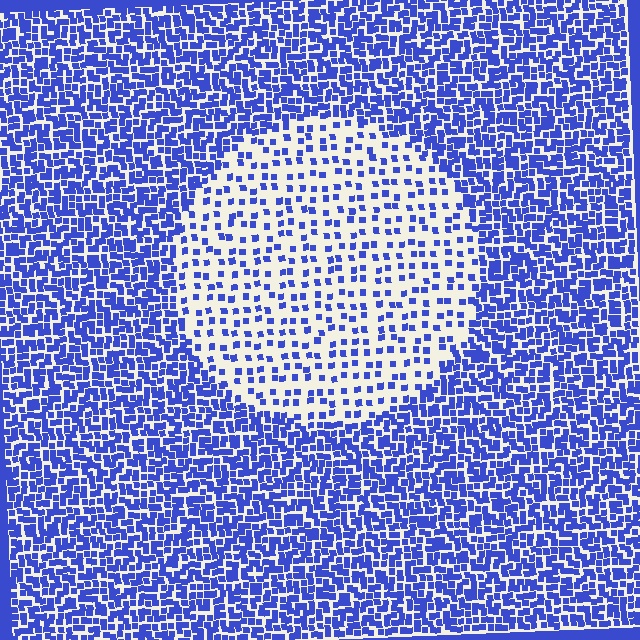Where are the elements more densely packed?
The elements are more densely packed outside the circle boundary.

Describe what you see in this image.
The image contains small blue elements arranged at two different densities. A circle-shaped region is visible where the elements are less densely packed than the surrounding area.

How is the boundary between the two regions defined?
The boundary is defined by a change in element density (approximately 2.6x ratio). All elements are the same color, size, and shape.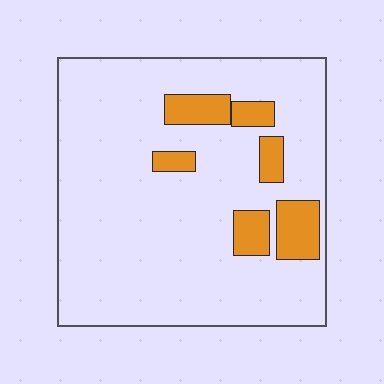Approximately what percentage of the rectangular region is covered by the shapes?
Approximately 15%.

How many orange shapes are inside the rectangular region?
6.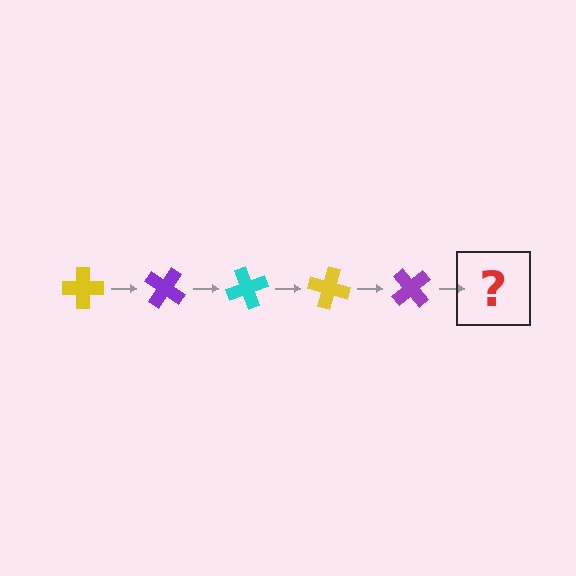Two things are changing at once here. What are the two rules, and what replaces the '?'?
The two rules are that it rotates 35 degrees each step and the color cycles through yellow, purple, and cyan. The '?' should be a cyan cross, rotated 175 degrees from the start.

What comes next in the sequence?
The next element should be a cyan cross, rotated 175 degrees from the start.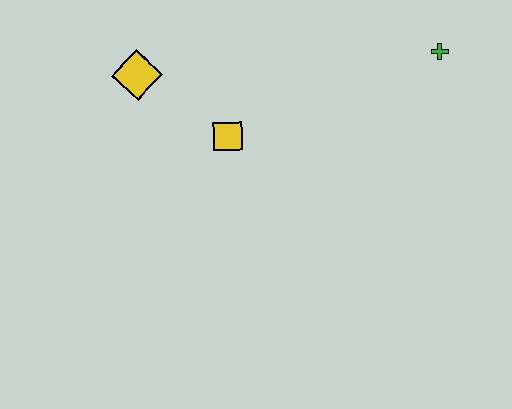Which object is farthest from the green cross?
The yellow diamond is farthest from the green cross.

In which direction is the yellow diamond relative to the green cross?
The yellow diamond is to the left of the green cross.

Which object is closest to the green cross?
The yellow square is closest to the green cross.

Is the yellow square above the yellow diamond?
No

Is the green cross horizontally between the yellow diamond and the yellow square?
No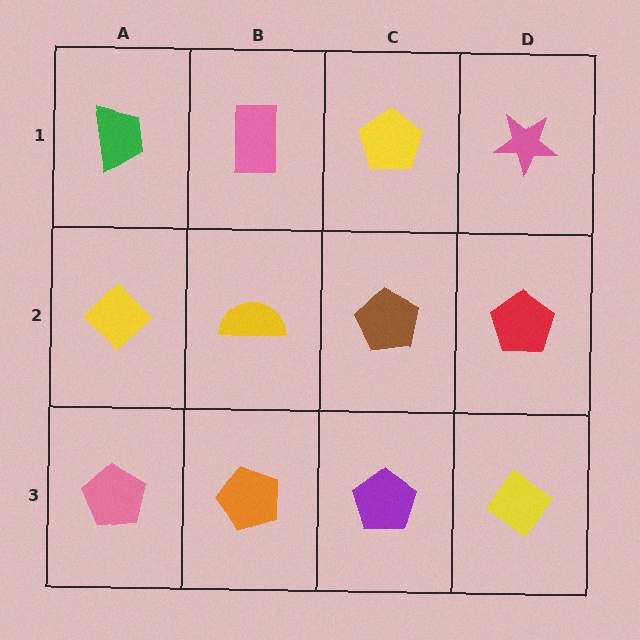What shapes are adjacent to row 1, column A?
A yellow diamond (row 2, column A), a pink rectangle (row 1, column B).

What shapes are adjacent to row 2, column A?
A green trapezoid (row 1, column A), a pink pentagon (row 3, column A), a yellow semicircle (row 2, column B).